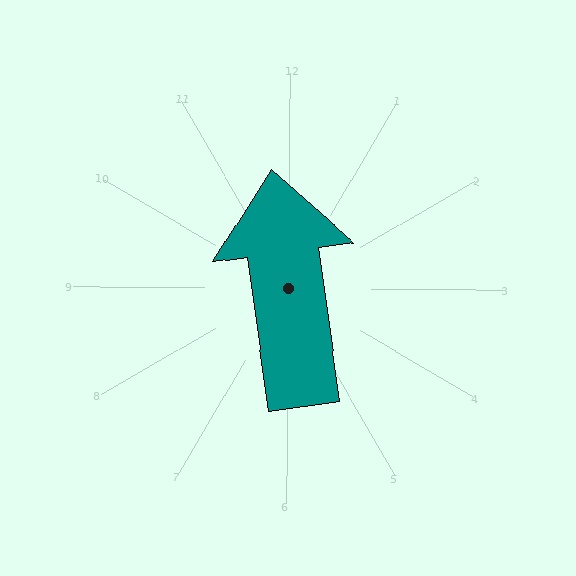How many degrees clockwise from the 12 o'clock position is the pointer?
Approximately 352 degrees.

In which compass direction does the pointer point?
North.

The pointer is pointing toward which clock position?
Roughly 12 o'clock.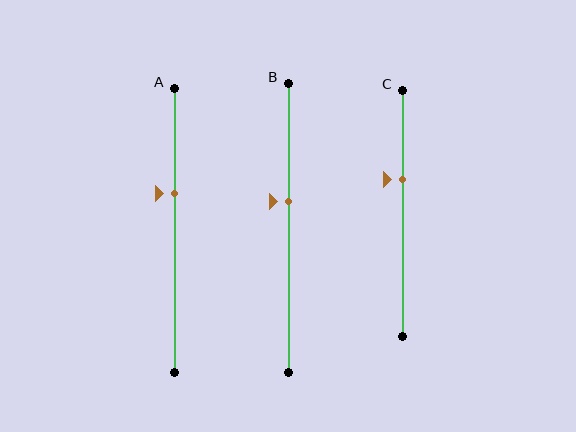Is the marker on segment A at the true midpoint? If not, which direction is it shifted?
No, the marker on segment A is shifted upward by about 13% of the segment length.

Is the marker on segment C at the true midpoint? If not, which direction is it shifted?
No, the marker on segment C is shifted upward by about 14% of the segment length.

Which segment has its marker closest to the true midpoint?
Segment B has its marker closest to the true midpoint.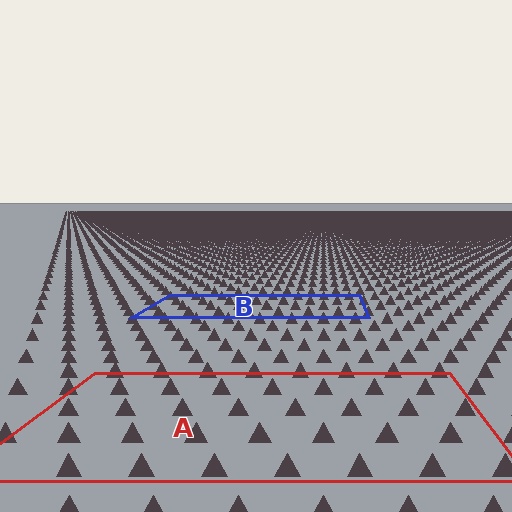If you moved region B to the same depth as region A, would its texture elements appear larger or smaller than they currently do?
They would appear larger. At a closer depth, the same texture elements are projected at a bigger on-screen size.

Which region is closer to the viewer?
Region A is closer. The texture elements there are larger and more spread out.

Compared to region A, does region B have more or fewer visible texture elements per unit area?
Region B has more texture elements per unit area — they are packed more densely because it is farther away.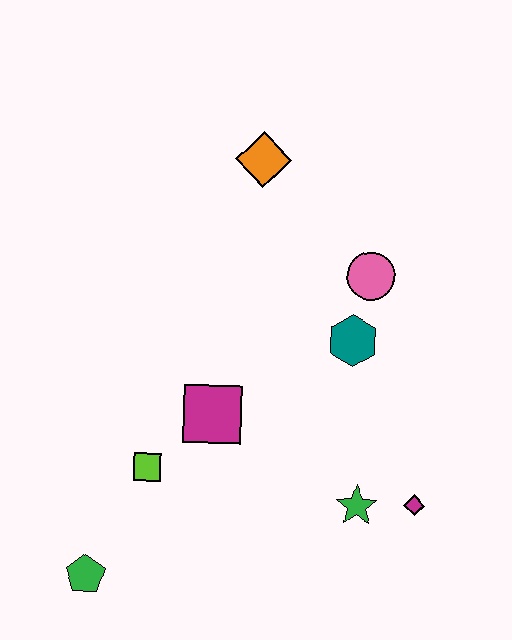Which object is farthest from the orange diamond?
The green pentagon is farthest from the orange diamond.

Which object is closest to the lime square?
The magenta square is closest to the lime square.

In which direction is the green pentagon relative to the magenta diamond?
The green pentagon is to the left of the magenta diamond.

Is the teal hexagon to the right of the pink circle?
No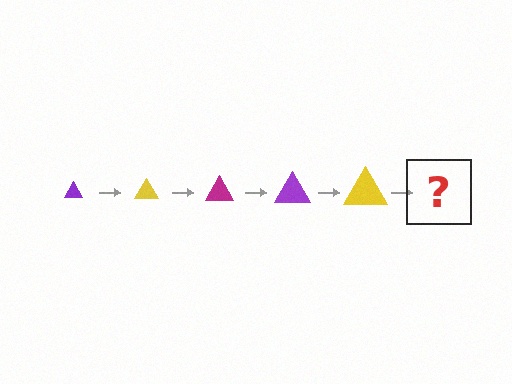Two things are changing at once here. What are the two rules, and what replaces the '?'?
The two rules are that the triangle grows larger each step and the color cycles through purple, yellow, and magenta. The '?' should be a magenta triangle, larger than the previous one.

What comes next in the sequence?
The next element should be a magenta triangle, larger than the previous one.